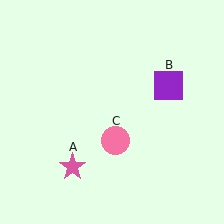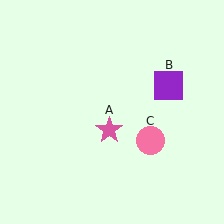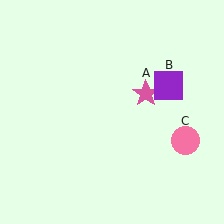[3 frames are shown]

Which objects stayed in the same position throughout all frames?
Purple square (object B) remained stationary.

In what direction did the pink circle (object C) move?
The pink circle (object C) moved right.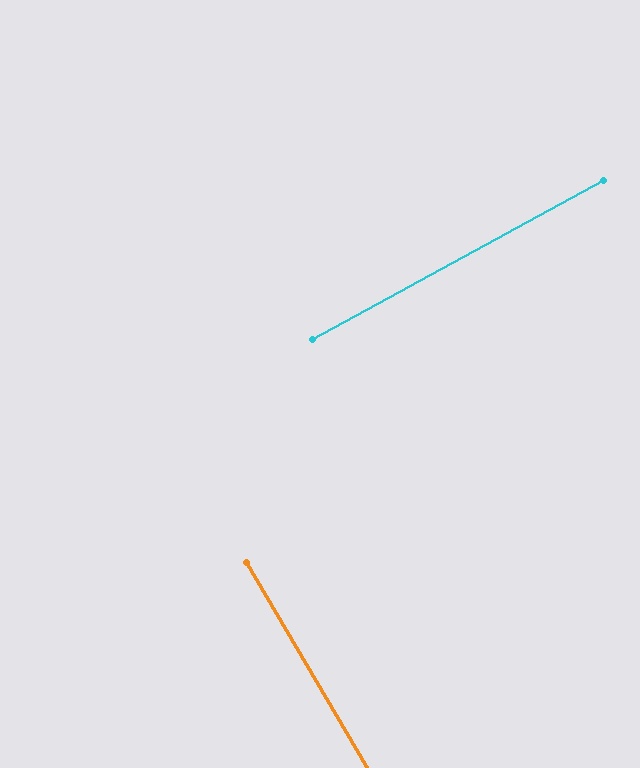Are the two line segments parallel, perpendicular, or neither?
Perpendicular — they meet at approximately 88°.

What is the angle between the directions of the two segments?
Approximately 88 degrees.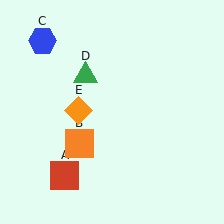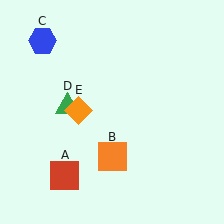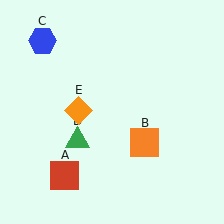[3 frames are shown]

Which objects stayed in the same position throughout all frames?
Red square (object A) and blue hexagon (object C) and orange diamond (object E) remained stationary.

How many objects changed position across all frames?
2 objects changed position: orange square (object B), green triangle (object D).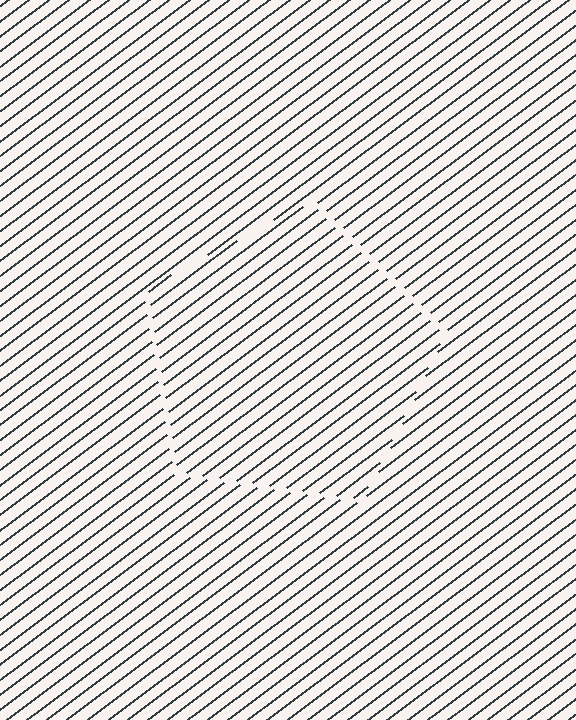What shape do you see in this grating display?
An illusory pentagon. The interior of the shape contains the same grating, shifted by half a period — the contour is defined by the phase discontinuity where line-ends from the inner and outer gratings abut.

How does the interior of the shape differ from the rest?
The interior of the shape contains the same grating, shifted by half a period — the contour is defined by the phase discontinuity where line-ends from the inner and outer gratings abut.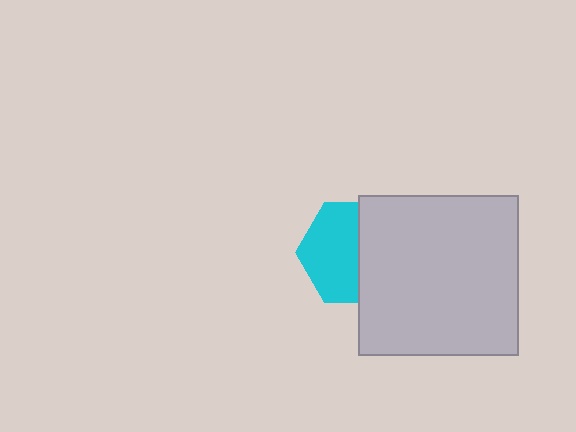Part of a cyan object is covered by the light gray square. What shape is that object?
It is a hexagon.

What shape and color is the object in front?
The object in front is a light gray square.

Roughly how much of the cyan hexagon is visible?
About half of it is visible (roughly 55%).